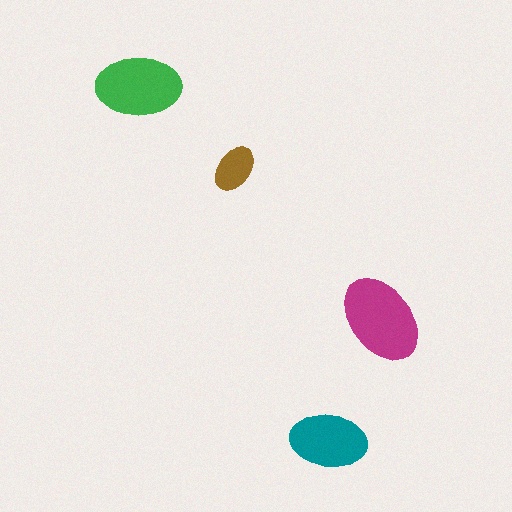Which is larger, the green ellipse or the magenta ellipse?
The magenta one.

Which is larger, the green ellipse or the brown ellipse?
The green one.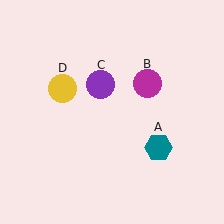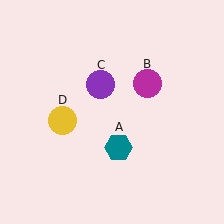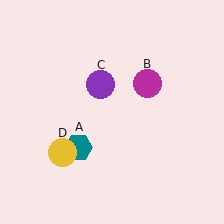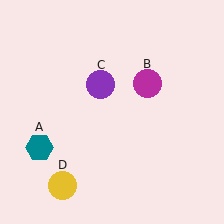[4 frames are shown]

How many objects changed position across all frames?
2 objects changed position: teal hexagon (object A), yellow circle (object D).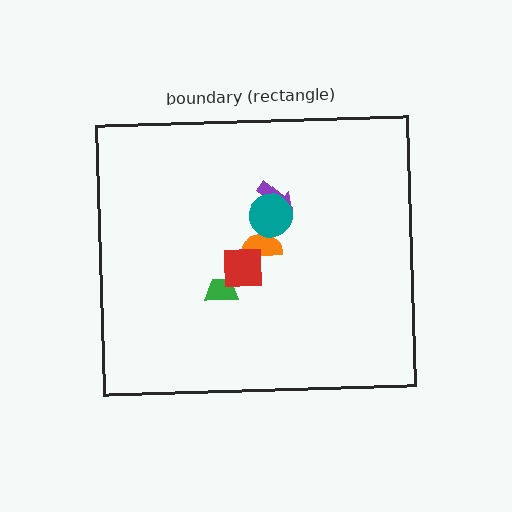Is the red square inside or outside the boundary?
Inside.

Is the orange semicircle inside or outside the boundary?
Inside.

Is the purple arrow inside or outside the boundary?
Inside.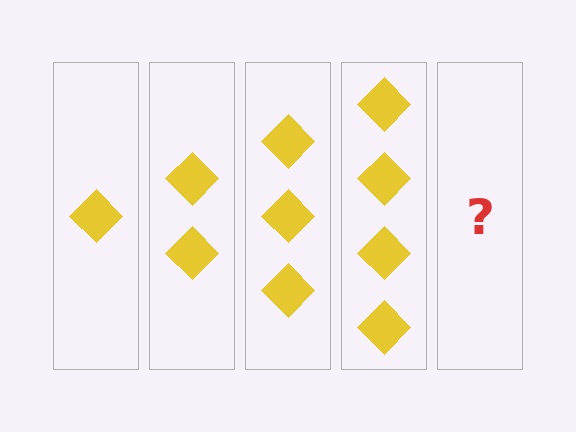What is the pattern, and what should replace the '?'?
The pattern is that each step adds one more diamond. The '?' should be 5 diamonds.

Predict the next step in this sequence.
The next step is 5 diamonds.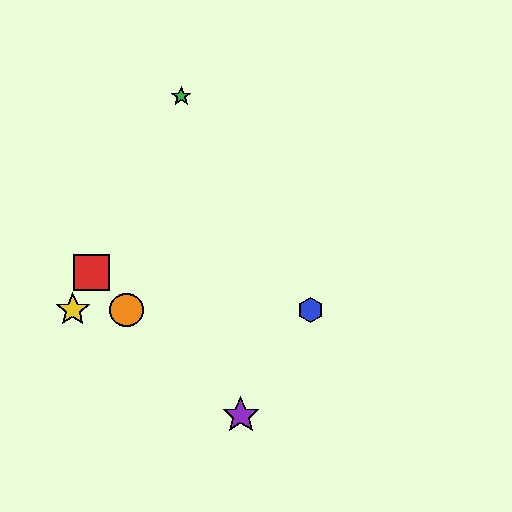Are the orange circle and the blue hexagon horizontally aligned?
Yes, both are at y≈310.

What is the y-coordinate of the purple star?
The purple star is at y≈415.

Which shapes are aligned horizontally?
The blue hexagon, the yellow star, the orange circle are aligned horizontally.